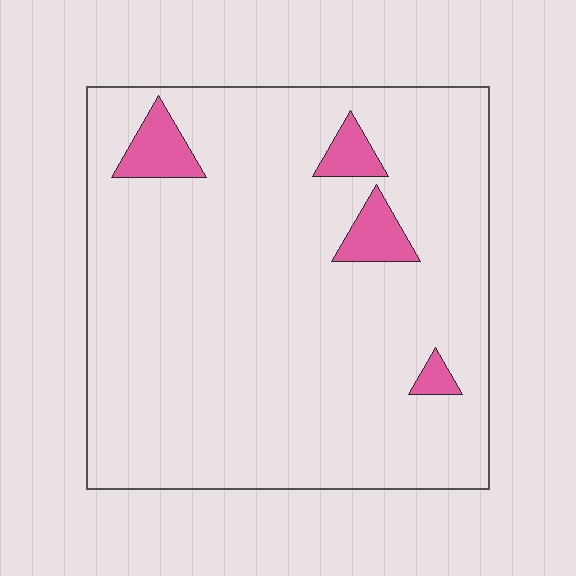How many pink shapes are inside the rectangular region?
4.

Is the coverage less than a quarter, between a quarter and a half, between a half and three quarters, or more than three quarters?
Less than a quarter.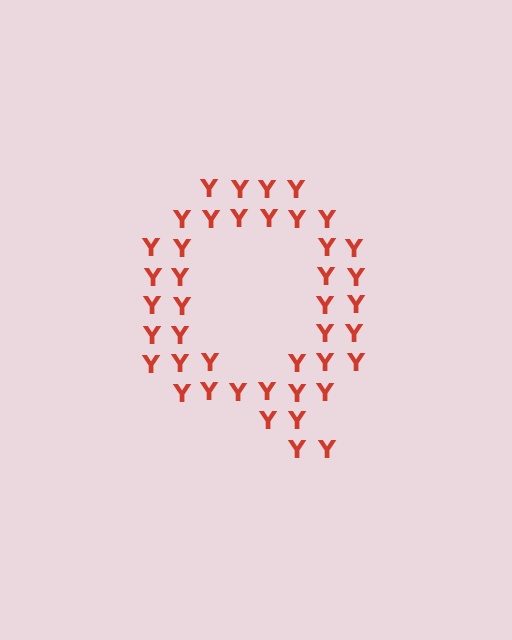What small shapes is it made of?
It is made of small letter Y's.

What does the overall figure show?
The overall figure shows the letter Q.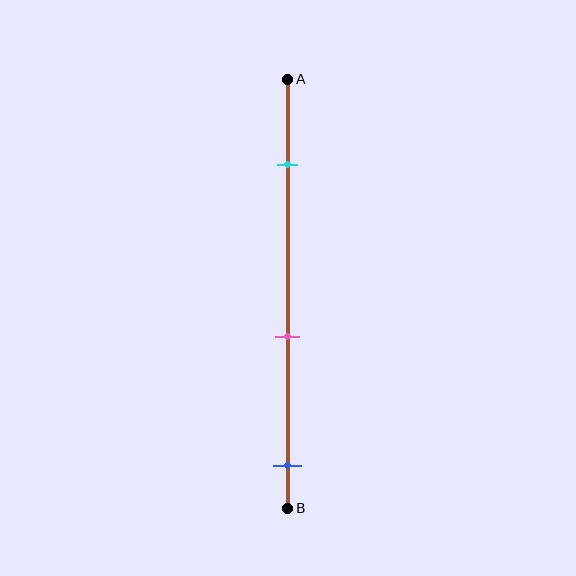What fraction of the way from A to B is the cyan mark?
The cyan mark is approximately 20% (0.2) of the way from A to B.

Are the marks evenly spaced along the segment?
Yes, the marks are approximately evenly spaced.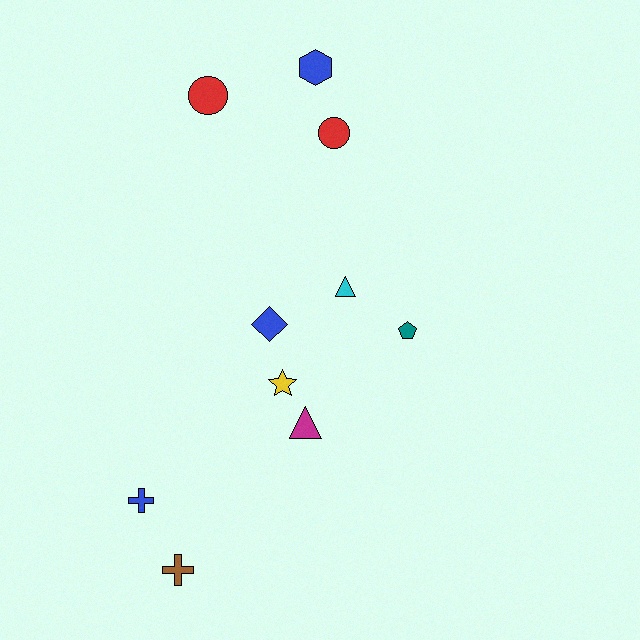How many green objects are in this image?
There are no green objects.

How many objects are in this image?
There are 10 objects.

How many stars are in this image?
There is 1 star.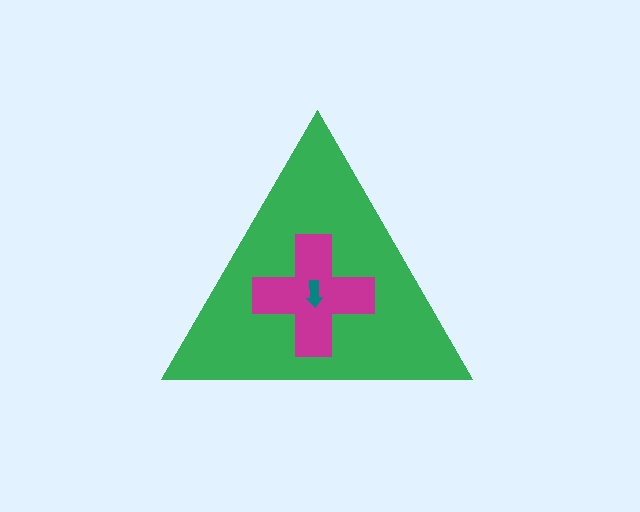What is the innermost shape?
The teal arrow.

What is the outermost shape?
The green triangle.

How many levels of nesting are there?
3.